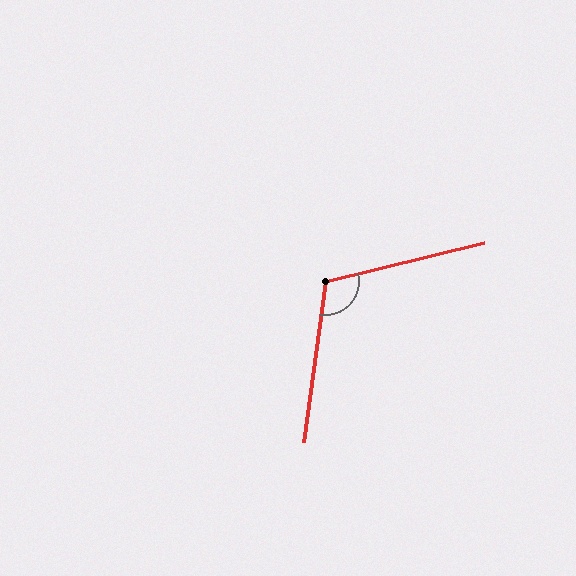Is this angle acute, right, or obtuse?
It is obtuse.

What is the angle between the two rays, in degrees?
Approximately 112 degrees.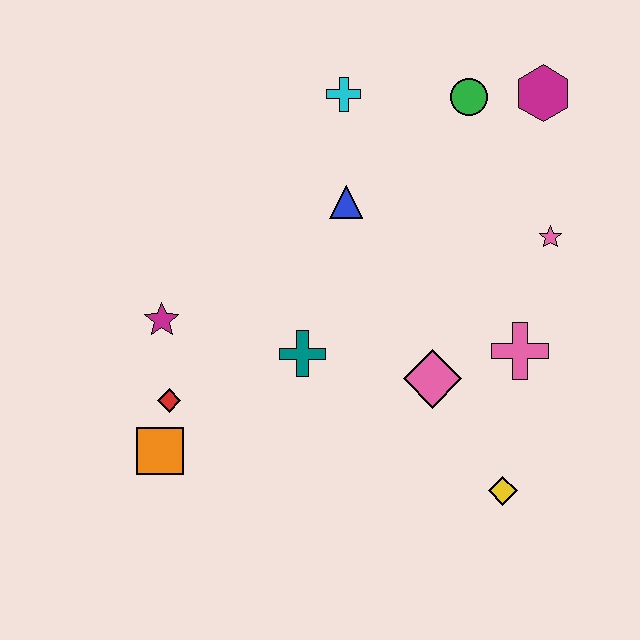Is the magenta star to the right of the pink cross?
No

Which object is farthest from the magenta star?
The magenta hexagon is farthest from the magenta star.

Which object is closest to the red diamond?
The orange square is closest to the red diamond.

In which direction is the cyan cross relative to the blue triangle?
The cyan cross is above the blue triangle.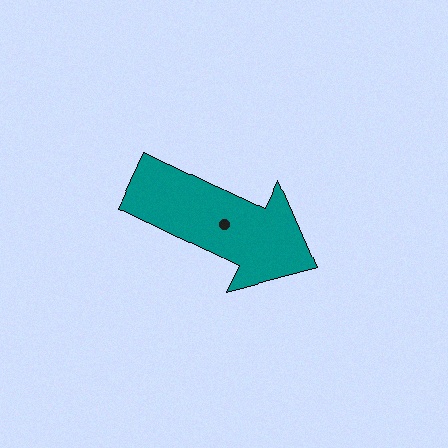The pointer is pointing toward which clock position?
Roughly 4 o'clock.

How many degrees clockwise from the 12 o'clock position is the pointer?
Approximately 116 degrees.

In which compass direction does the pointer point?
Southeast.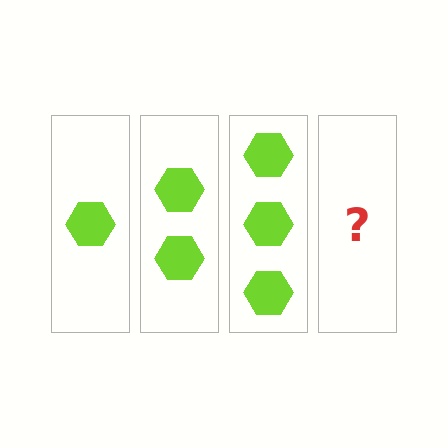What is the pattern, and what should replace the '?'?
The pattern is that each step adds one more hexagon. The '?' should be 4 hexagons.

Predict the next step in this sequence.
The next step is 4 hexagons.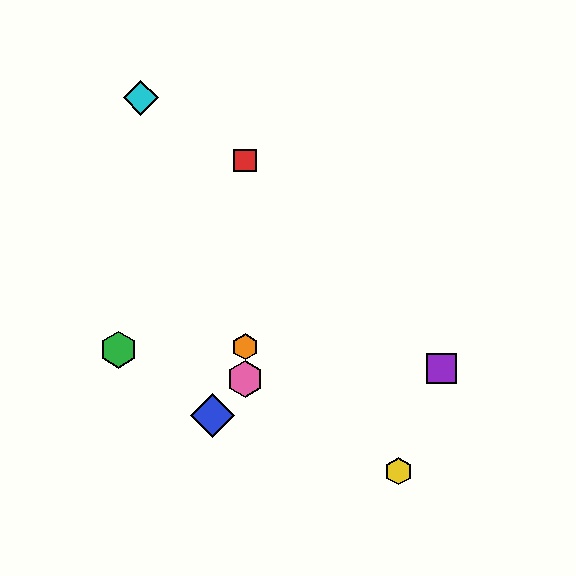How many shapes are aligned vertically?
3 shapes (the red square, the orange hexagon, the pink hexagon) are aligned vertically.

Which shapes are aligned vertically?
The red square, the orange hexagon, the pink hexagon are aligned vertically.